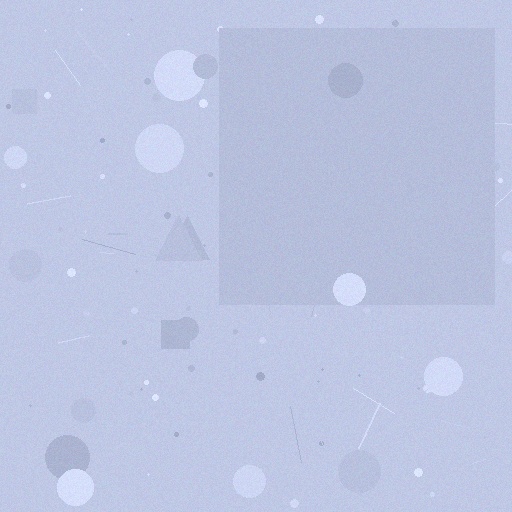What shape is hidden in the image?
A square is hidden in the image.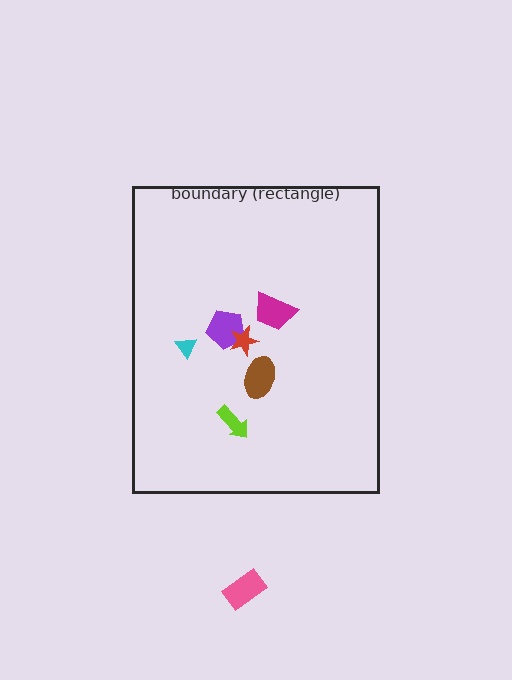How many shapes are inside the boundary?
6 inside, 1 outside.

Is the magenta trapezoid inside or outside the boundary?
Inside.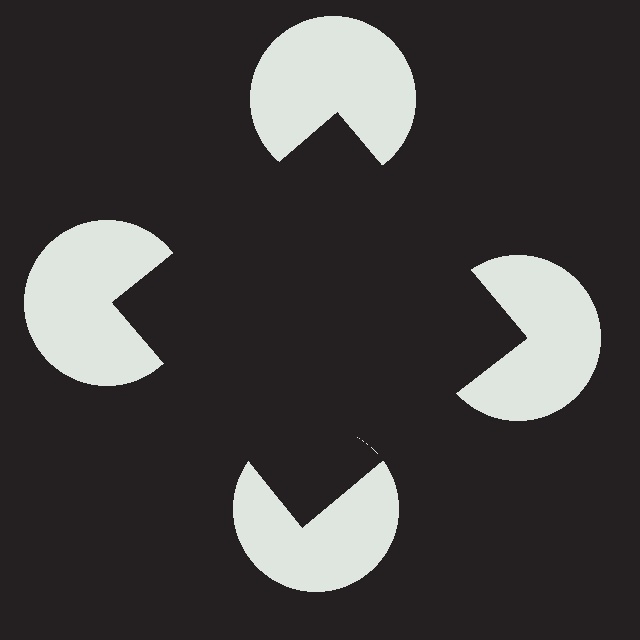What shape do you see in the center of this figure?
An illusory square — its edges are inferred from the aligned wedge cuts in the pac-man discs, not physically drawn.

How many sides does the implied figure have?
4 sides.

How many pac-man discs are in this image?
There are 4 — one at each vertex of the illusory square.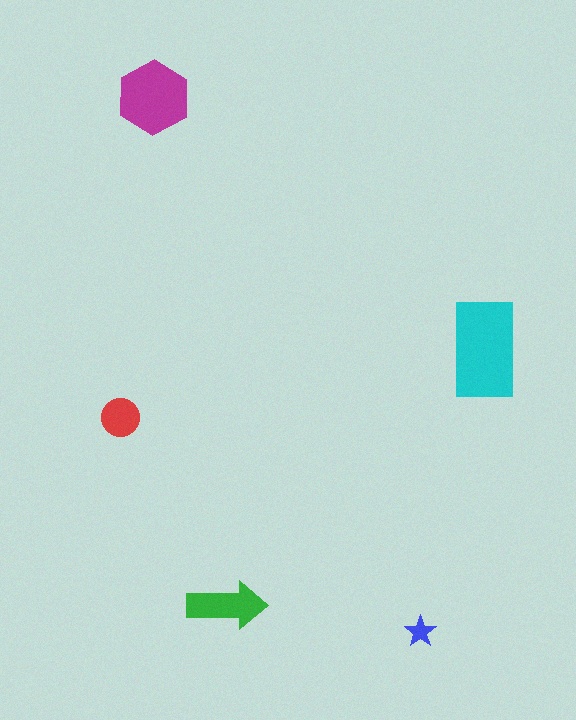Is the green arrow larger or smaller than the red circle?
Larger.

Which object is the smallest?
The blue star.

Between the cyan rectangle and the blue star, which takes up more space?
The cyan rectangle.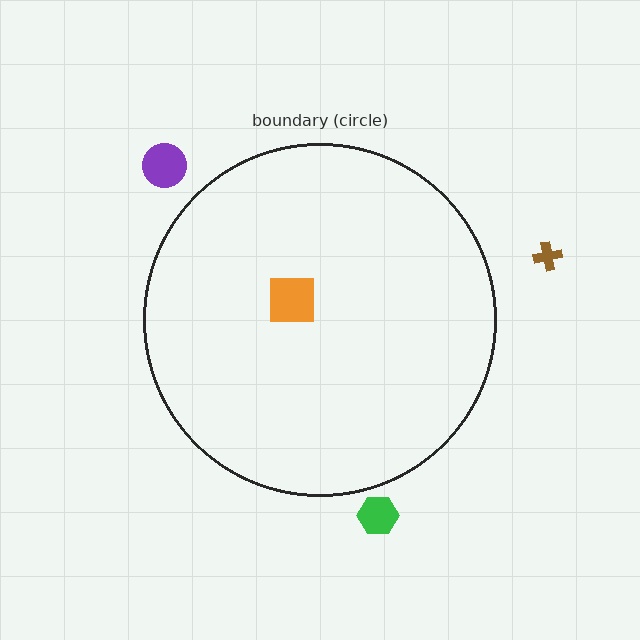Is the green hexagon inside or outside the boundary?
Outside.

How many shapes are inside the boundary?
1 inside, 3 outside.